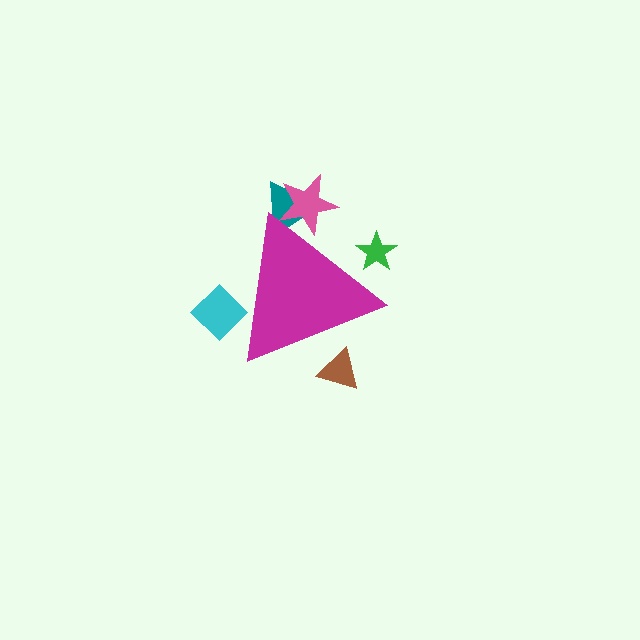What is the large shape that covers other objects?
A magenta triangle.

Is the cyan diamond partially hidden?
Yes, the cyan diamond is partially hidden behind the magenta triangle.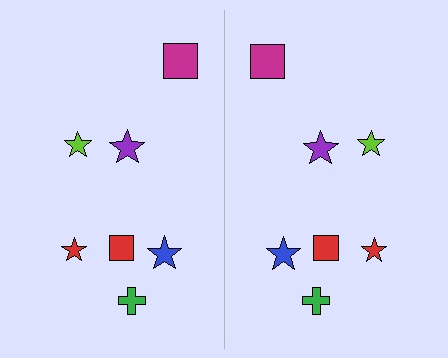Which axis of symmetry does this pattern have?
The pattern has a vertical axis of symmetry running through the center of the image.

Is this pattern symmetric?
Yes, this pattern has bilateral (reflection) symmetry.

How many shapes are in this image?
There are 14 shapes in this image.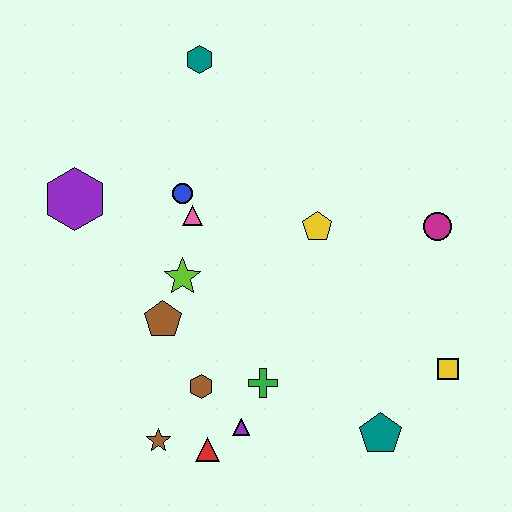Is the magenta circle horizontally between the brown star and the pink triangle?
No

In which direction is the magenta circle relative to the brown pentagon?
The magenta circle is to the right of the brown pentagon.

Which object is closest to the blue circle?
The pink triangle is closest to the blue circle.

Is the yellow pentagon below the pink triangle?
Yes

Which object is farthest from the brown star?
The teal hexagon is farthest from the brown star.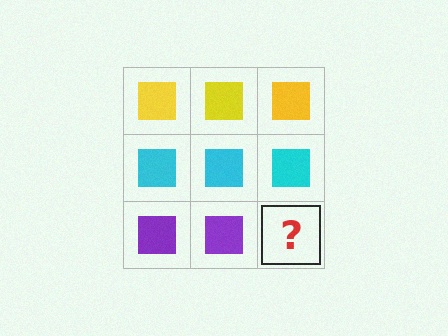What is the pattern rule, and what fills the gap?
The rule is that each row has a consistent color. The gap should be filled with a purple square.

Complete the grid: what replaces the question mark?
The question mark should be replaced with a purple square.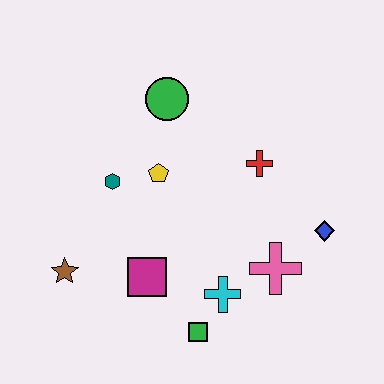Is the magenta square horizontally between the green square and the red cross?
No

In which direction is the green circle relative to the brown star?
The green circle is above the brown star.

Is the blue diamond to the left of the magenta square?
No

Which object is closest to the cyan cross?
The green square is closest to the cyan cross.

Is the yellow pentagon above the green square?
Yes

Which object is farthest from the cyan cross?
The green circle is farthest from the cyan cross.